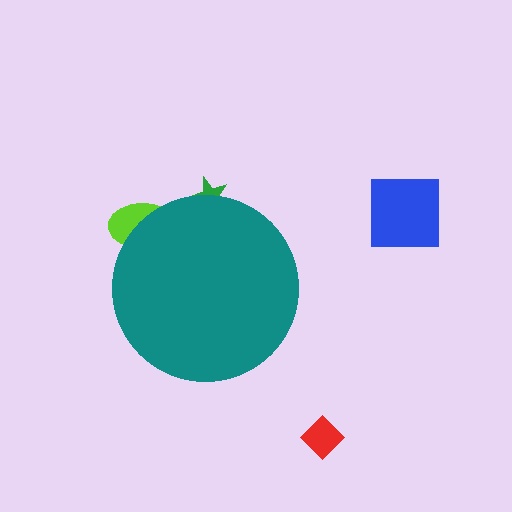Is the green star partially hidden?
Yes, the green star is partially hidden behind the teal circle.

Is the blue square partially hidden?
No, the blue square is fully visible.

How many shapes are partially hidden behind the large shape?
2 shapes are partially hidden.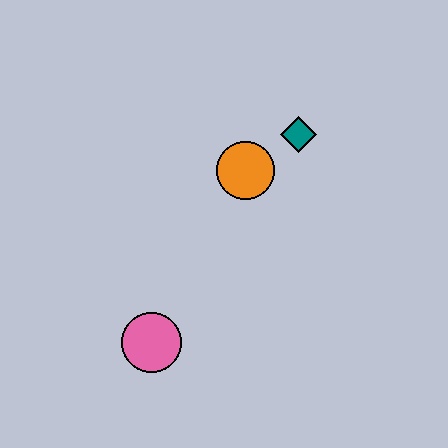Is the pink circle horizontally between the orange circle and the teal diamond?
No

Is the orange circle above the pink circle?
Yes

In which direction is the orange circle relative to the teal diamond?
The orange circle is to the left of the teal diamond.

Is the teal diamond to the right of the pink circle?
Yes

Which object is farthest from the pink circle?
The teal diamond is farthest from the pink circle.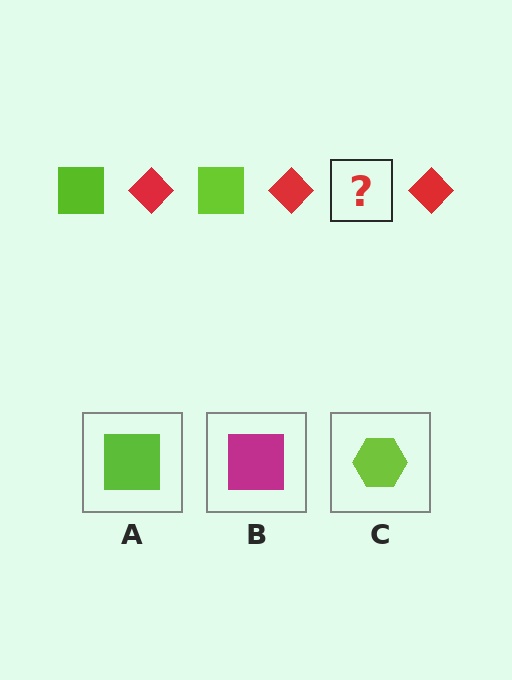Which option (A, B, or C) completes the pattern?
A.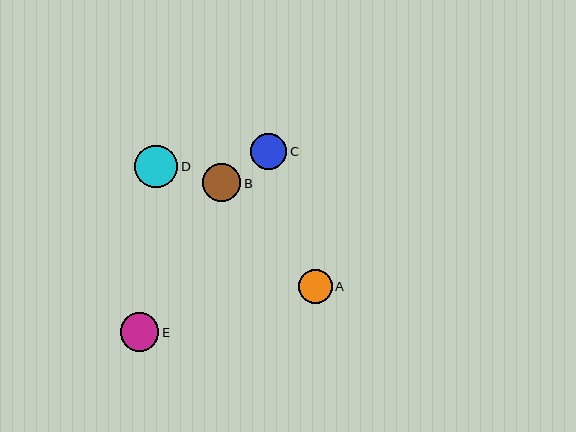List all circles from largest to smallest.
From largest to smallest: D, E, B, C, A.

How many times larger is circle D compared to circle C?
Circle D is approximately 1.2 times the size of circle C.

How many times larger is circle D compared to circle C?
Circle D is approximately 1.2 times the size of circle C.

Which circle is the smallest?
Circle A is the smallest with a size of approximately 33 pixels.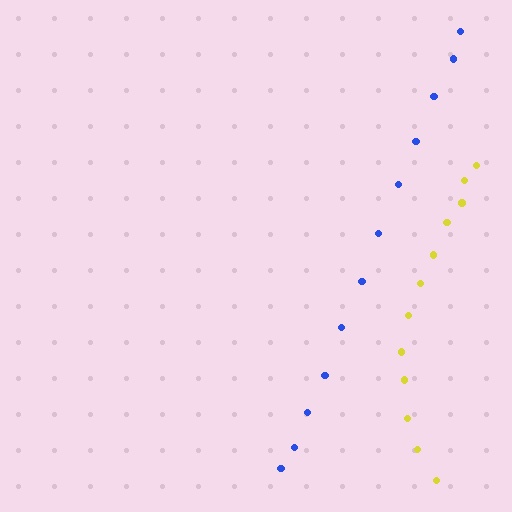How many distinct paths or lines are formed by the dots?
There are 2 distinct paths.